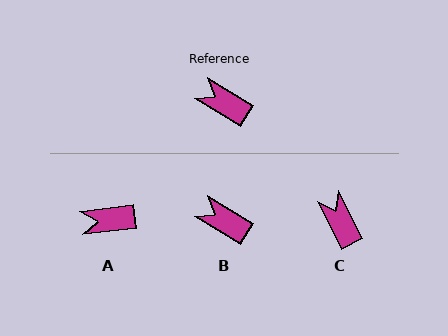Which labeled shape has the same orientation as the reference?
B.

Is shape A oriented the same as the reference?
No, it is off by about 38 degrees.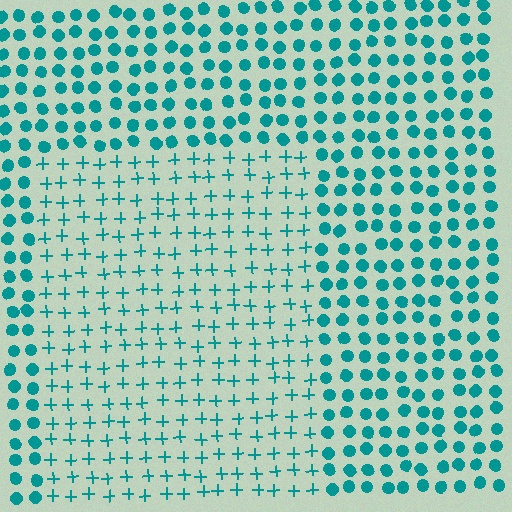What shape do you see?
I see a rectangle.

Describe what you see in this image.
The image is filled with small teal elements arranged in a uniform grid. A rectangle-shaped region contains plus signs, while the surrounding area contains circles. The boundary is defined purely by the change in element shape.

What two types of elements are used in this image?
The image uses plus signs inside the rectangle region and circles outside it.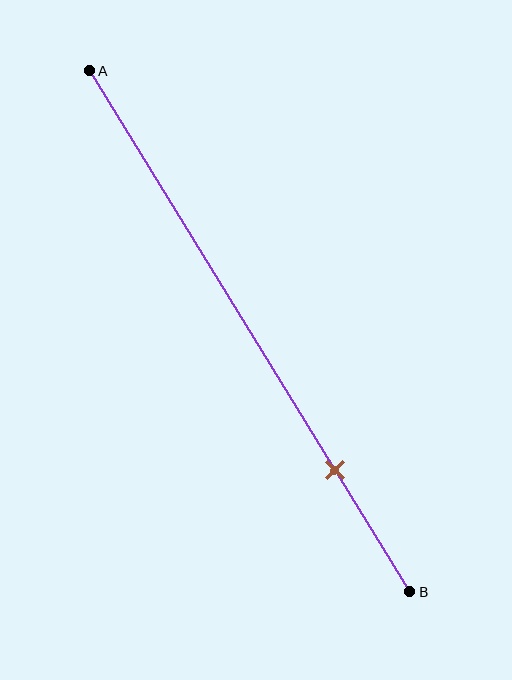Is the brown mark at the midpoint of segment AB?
No, the mark is at about 75% from A, not at the 50% midpoint.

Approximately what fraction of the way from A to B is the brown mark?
The brown mark is approximately 75% of the way from A to B.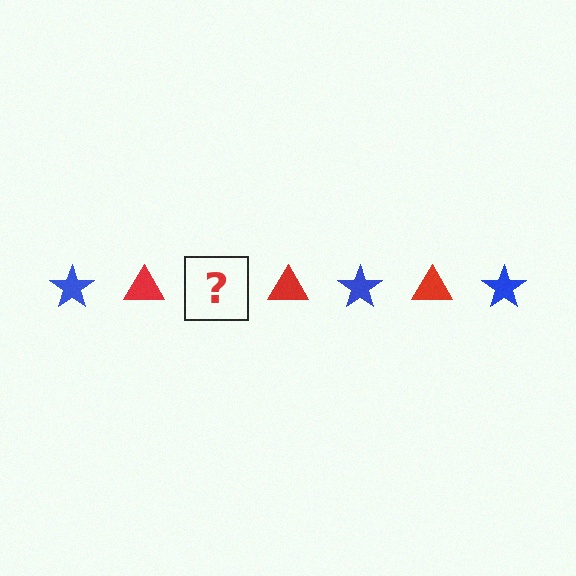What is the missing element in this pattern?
The missing element is a blue star.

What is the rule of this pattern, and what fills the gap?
The rule is that the pattern alternates between blue star and red triangle. The gap should be filled with a blue star.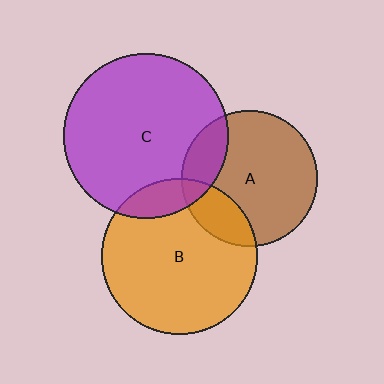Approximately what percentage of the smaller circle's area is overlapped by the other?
Approximately 15%.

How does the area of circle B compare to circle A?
Approximately 1.3 times.